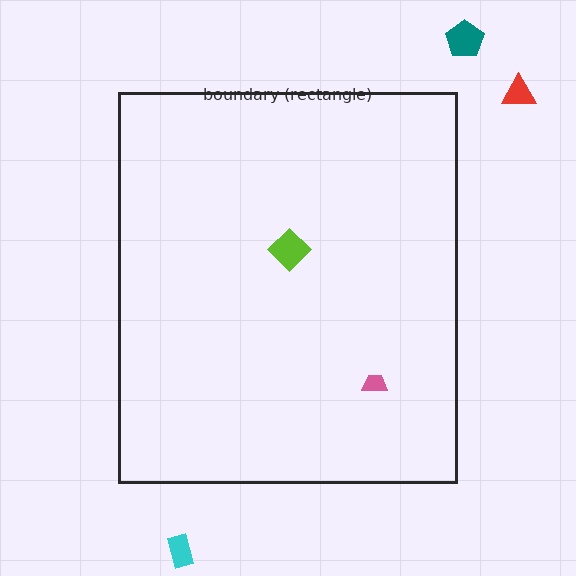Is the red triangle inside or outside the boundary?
Outside.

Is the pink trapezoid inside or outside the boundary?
Inside.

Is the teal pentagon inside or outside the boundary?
Outside.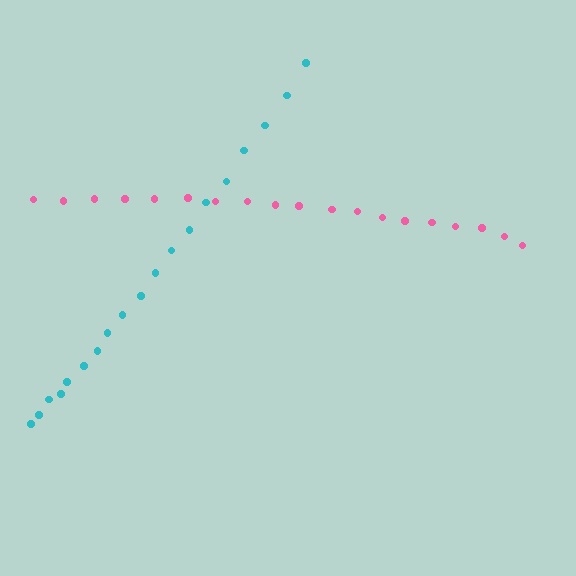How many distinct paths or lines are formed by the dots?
There are 2 distinct paths.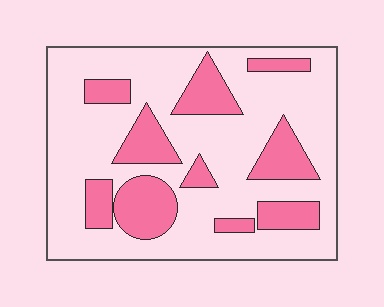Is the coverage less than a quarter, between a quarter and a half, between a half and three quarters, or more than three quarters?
Between a quarter and a half.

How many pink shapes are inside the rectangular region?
10.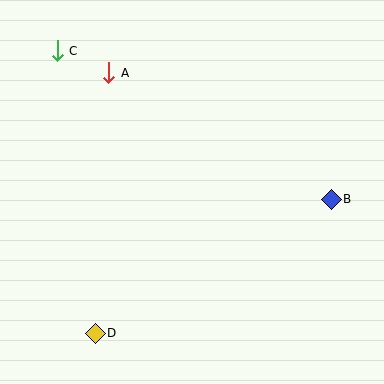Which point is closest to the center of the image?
Point B at (331, 199) is closest to the center.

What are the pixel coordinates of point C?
Point C is at (57, 51).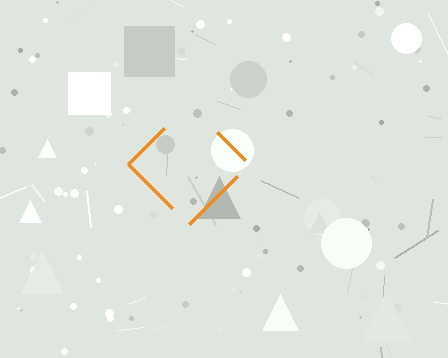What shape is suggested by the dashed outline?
The dashed outline suggests a diamond.